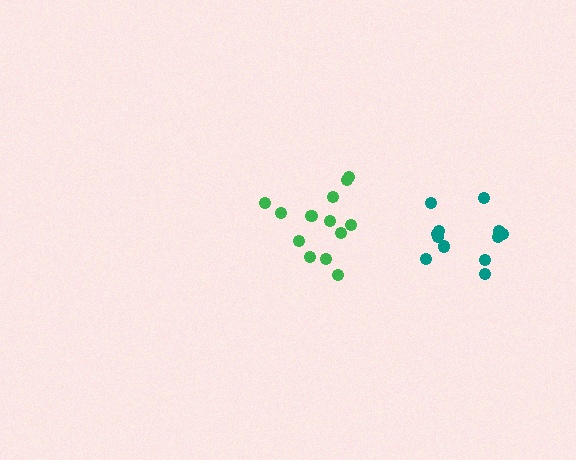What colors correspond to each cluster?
The clusters are colored: green, teal.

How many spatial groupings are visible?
There are 2 spatial groupings.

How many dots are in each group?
Group 1: 13 dots, Group 2: 12 dots (25 total).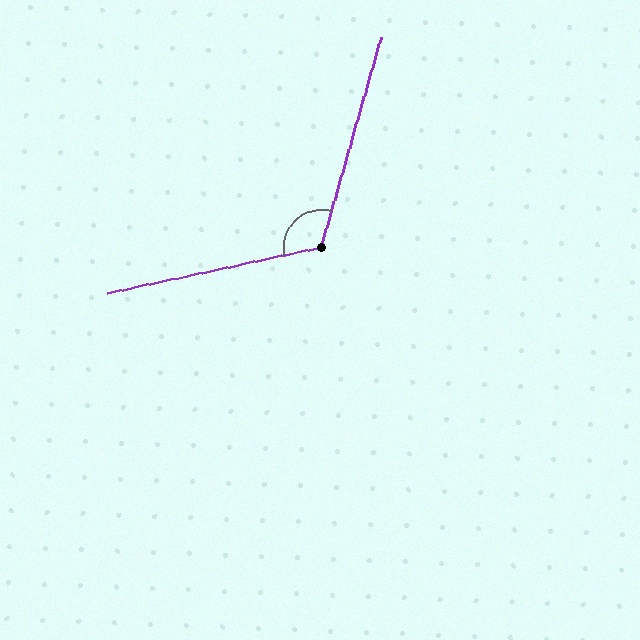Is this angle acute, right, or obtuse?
It is obtuse.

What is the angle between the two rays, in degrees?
Approximately 118 degrees.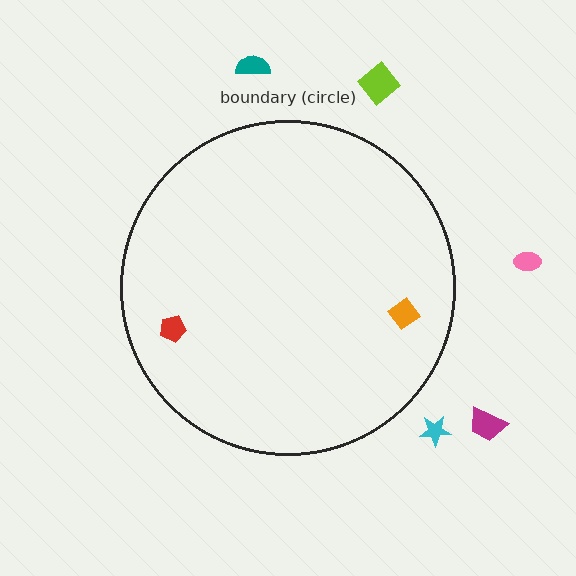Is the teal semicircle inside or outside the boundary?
Outside.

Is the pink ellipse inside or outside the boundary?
Outside.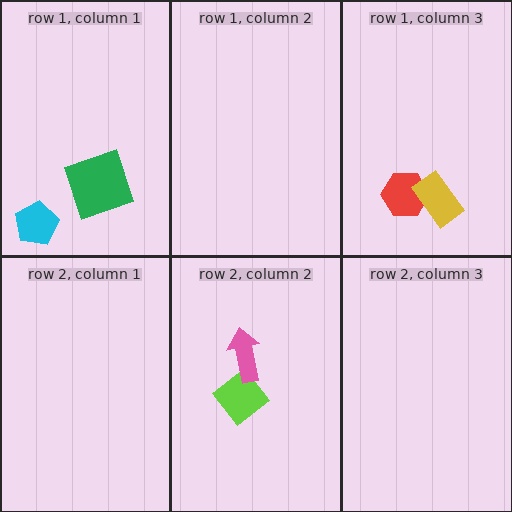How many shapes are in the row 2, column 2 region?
2.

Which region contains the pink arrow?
The row 2, column 2 region.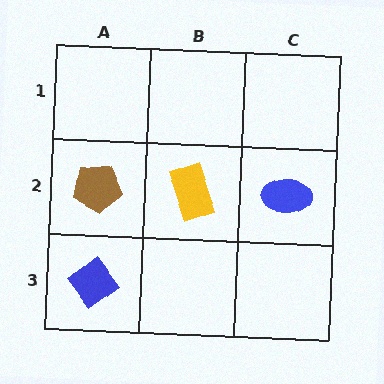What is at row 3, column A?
A blue diamond.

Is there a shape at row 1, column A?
No, that cell is empty.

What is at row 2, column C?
A blue ellipse.